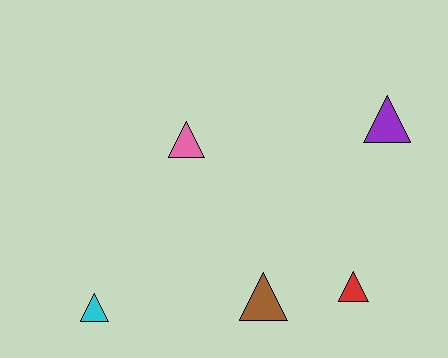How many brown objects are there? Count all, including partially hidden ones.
There is 1 brown object.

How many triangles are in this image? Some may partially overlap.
There are 5 triangles.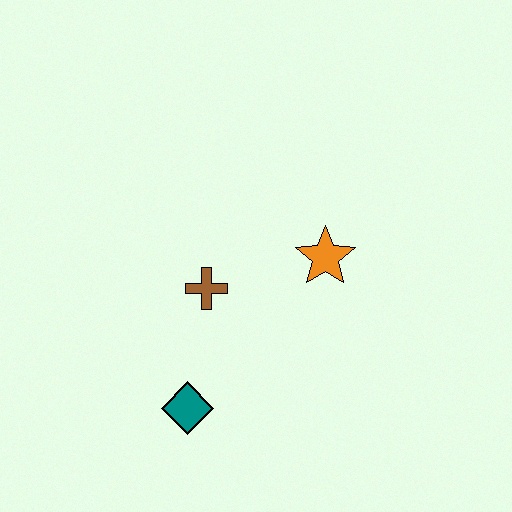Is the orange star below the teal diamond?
No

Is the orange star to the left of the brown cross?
No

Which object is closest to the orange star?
The brown cross is closest to the orange star.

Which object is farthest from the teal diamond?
The orange star is farthest from the teal diamond.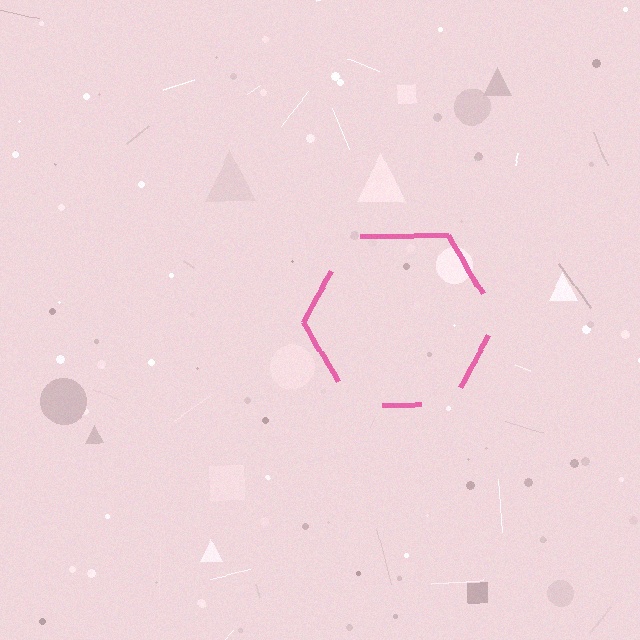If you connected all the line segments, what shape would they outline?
They would outline a hexagon.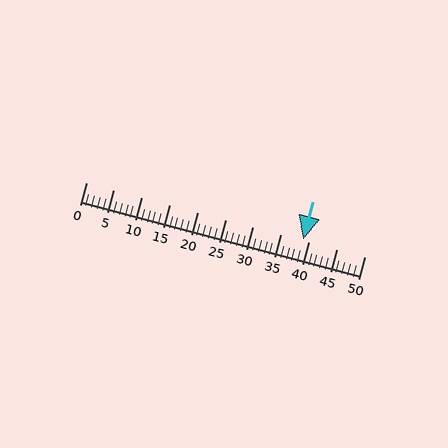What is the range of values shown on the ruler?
The ruler shows values from 0 to 50.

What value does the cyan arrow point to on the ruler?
The cyan arrow points to approximately 39.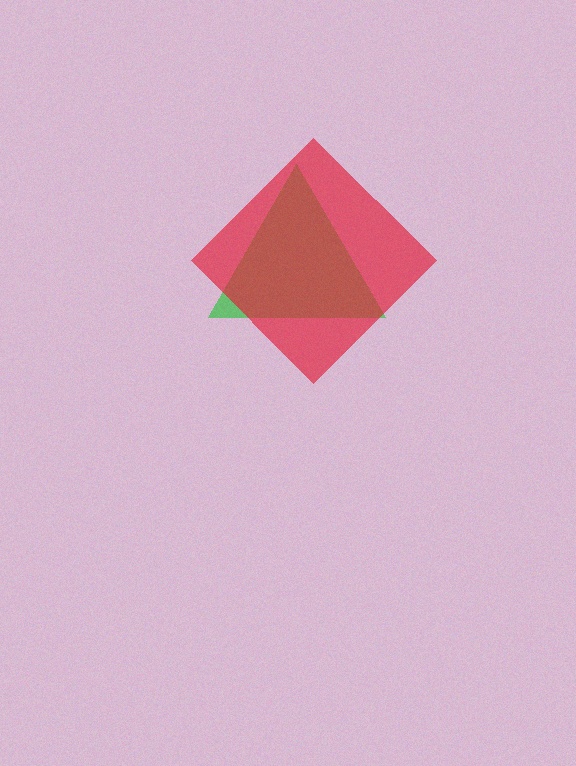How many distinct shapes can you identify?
There are 2 distinct shapes: a green triangle, a red diamond.